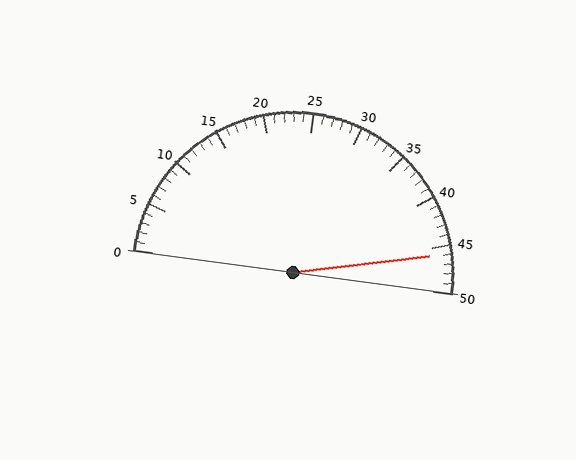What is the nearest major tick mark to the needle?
The nearest major tick mark is 45.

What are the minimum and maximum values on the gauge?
The gauge ranges from 0 to 50.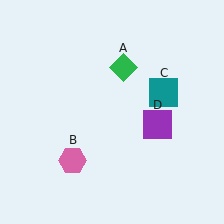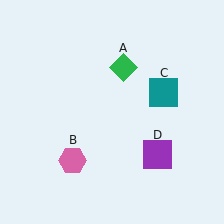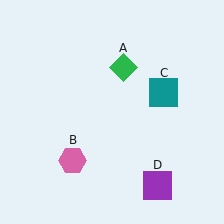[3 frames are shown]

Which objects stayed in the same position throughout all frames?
Green diamond (object A) and pink hexagon (object B) and teal square (object C) remained stationary.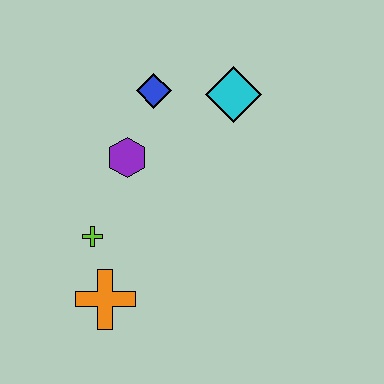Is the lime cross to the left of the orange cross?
Yes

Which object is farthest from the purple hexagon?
The orange cross is farthest from the purple hexagon.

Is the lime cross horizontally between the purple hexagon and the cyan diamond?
No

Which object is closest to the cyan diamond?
The blue diamond is closest to the cyan diamond.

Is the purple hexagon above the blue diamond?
No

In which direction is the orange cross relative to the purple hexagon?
The orange cross is below the purple hexagon.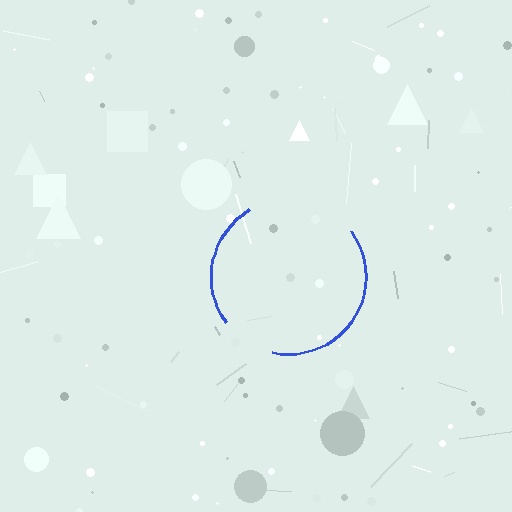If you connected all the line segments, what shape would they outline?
They would outline a circle.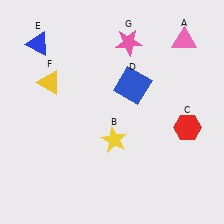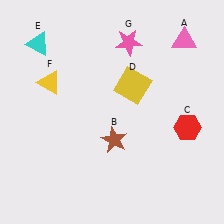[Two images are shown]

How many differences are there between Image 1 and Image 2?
There are 3 differences between the two images.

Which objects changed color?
B changed from yellow to brown. D changed from blue to yellow. E changed from blue to cyan.